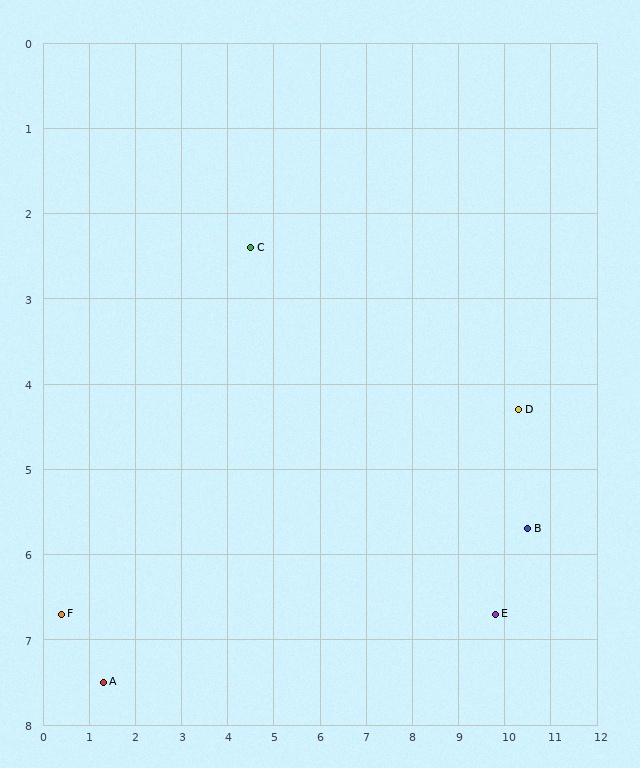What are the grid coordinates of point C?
Point C is at approximately (4.5, 2.4).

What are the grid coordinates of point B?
Point B is at approximately (10.5, 5.7).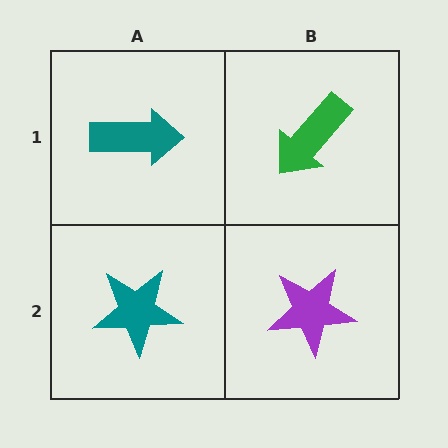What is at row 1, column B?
A green arrow.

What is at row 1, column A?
A teal arrow.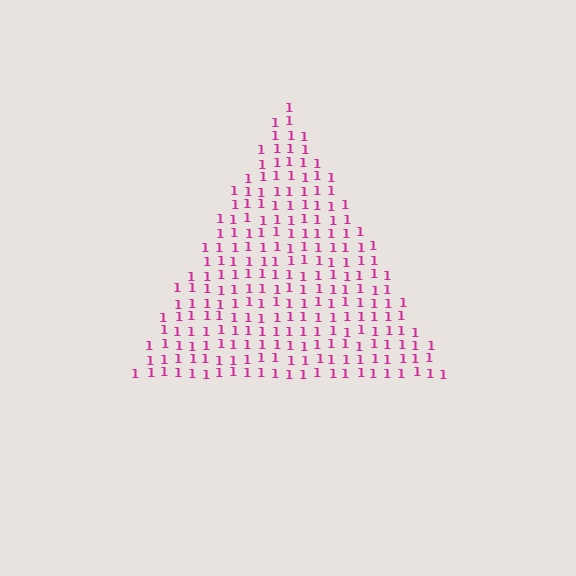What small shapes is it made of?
It is made of small digit 1's.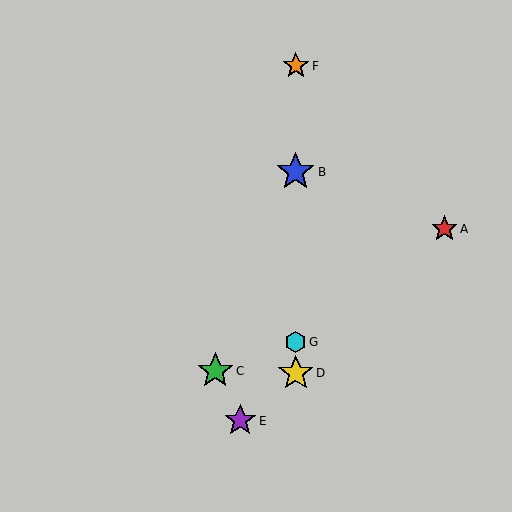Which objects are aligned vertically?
Objects B, D, F, G are aligned vertically.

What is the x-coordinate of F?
Object F is at x≈296.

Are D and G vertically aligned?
Yes, both are at x≈296.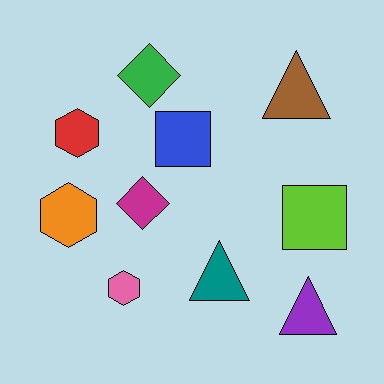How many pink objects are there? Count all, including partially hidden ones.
There is 1 pink object.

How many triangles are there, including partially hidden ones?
There are 3 triangles.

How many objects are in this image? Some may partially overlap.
There are 10 objects.